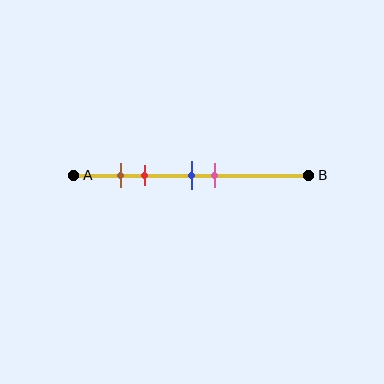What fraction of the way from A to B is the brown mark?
The brown mark is approximately 20% (0.2) of the way from A to B.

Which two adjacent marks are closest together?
The brown and red marks are the closest adjacent pair.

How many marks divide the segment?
There are 4 marks dividing the segment.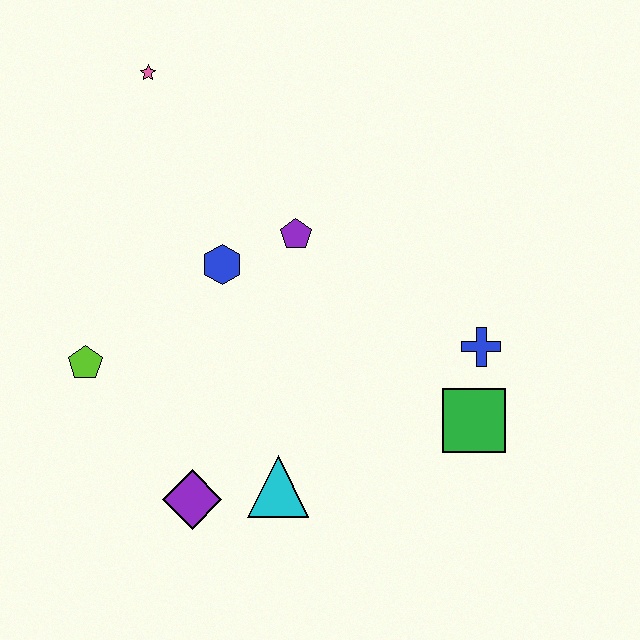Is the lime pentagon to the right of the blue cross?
No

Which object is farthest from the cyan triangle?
The pink star is farthest from the cyan triangle.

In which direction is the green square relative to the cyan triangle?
The green square is to the right of the cyan triangle.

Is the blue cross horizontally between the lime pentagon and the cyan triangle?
No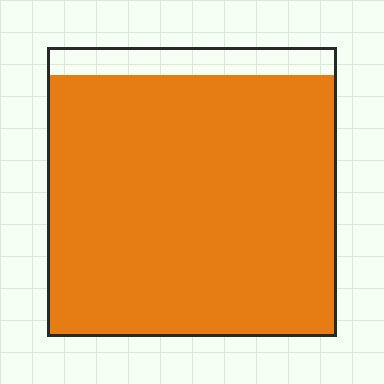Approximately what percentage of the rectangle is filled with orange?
Approximately 90%.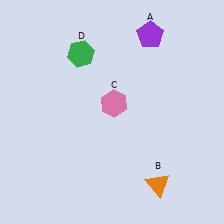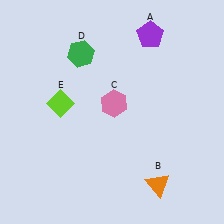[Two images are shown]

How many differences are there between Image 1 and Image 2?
There is 1 difference between the two images.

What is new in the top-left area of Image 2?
A lime diamond (E) was added in the top-left area of Image 2.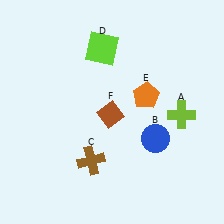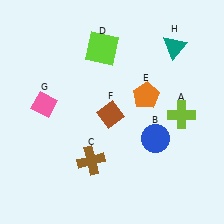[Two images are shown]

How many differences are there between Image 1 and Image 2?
There are 2 differences between the two images.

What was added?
A pink diamond (G), a teal triangle (H) were added in Image 2.